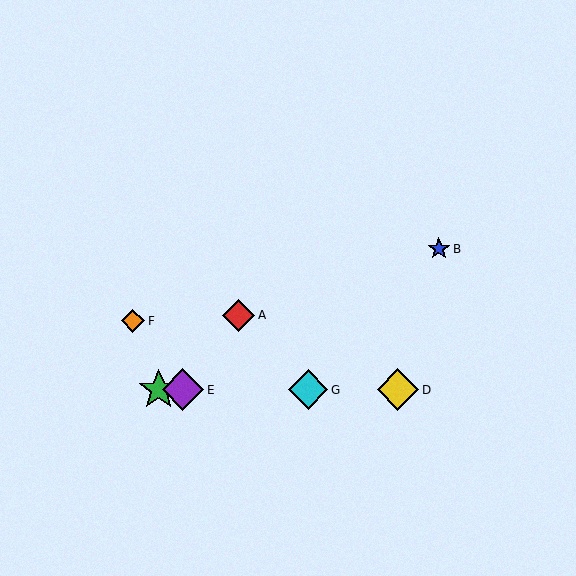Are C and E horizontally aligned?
Yes, both are at y≈390.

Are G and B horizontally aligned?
No, G is at y≈390 and B is at y≈249.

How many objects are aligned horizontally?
4 objects (C, D, E, G) are aligned horizontally.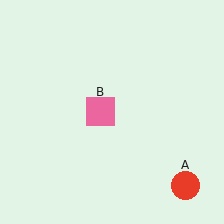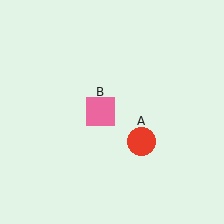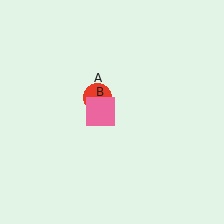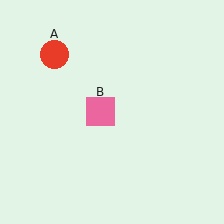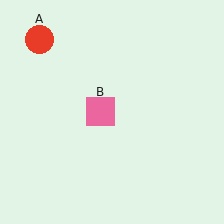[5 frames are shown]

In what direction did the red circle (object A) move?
The red circle (object A) moved up and to the left.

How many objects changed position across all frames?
1 object changed position: red circle (object A).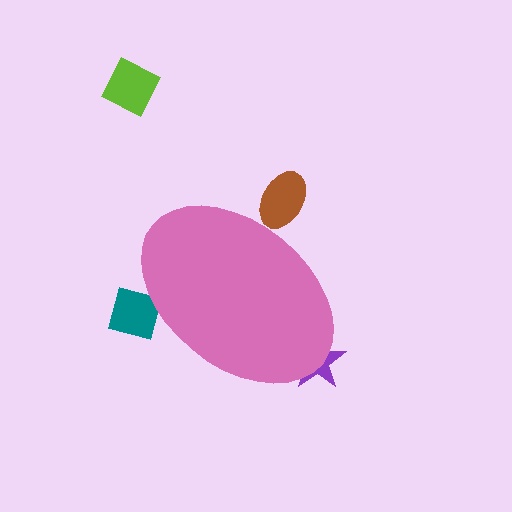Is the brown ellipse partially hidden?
Yes, the brown ellipse is partially hidden behind the pink ellipse.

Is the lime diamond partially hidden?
No, the lime diamond is fully visible.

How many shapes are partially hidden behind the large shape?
3 shapes are partially hidden.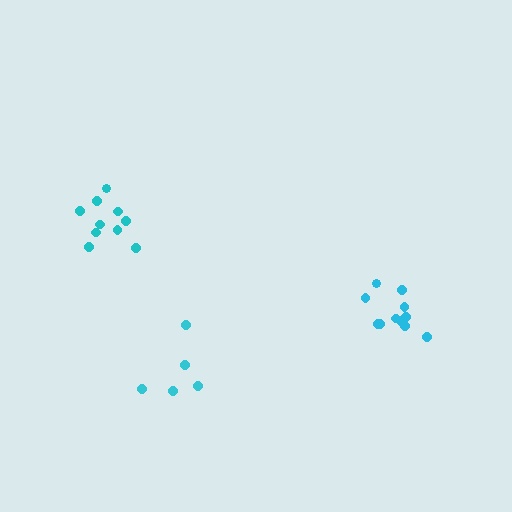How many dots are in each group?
Group 1: 5 dots, Group 2: 11 dots, Group 3: 10 dots (26 total).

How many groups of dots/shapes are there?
There are 3 groups.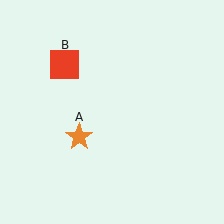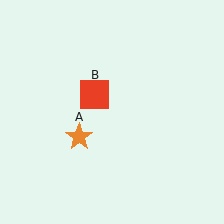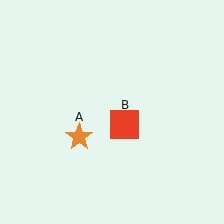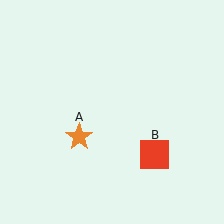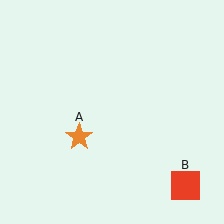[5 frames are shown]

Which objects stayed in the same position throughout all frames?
Orange star (object A) remained stationary.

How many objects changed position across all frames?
1 object changed position: red square (object B).